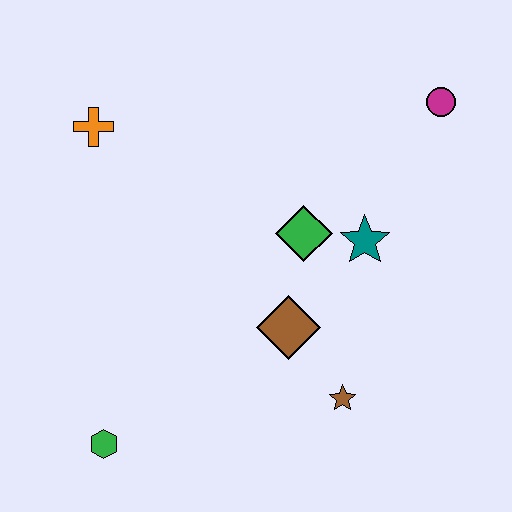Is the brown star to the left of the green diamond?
No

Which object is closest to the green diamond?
The teal star is closest to the green diamond.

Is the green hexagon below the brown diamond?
Yes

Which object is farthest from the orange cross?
The brown star is farthest from the orange cross.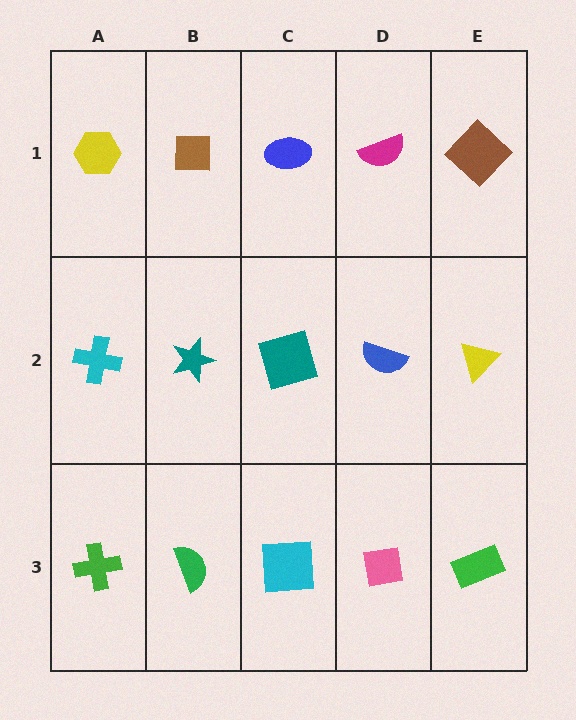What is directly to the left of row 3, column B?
A green cross.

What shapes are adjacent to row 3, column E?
A yellow triangle (row 2, column E), a pink square (row 3, column D).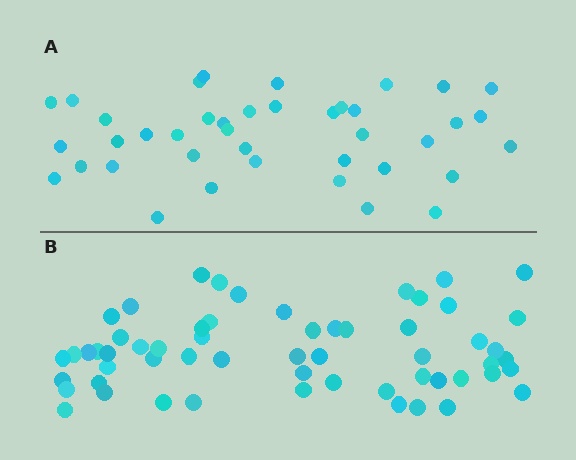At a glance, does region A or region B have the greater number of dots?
Region B (the bottom region) has more dots.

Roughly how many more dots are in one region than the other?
Region B has approximately 20 more dots than region A.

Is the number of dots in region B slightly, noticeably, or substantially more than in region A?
Region B has substantially more. The ratio is roughly 1.4 to 1.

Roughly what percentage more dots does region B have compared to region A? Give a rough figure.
About 45% more.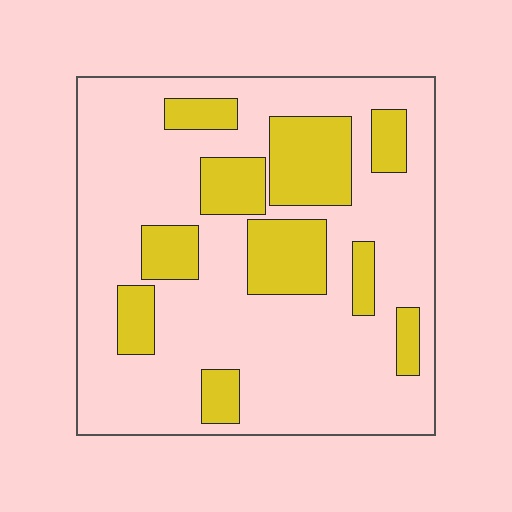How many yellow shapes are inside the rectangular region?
10.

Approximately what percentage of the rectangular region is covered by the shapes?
Approximately 25%.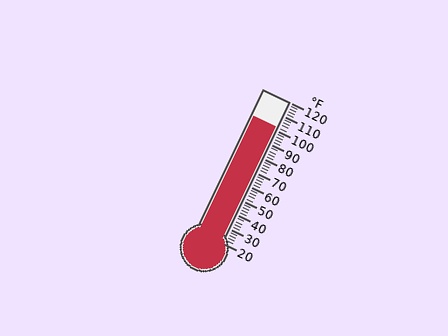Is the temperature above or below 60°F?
The temperature is above 60°F.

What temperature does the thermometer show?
The thermometer shows approximately 102°F.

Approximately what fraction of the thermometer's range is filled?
The thermometer is filled to approximately 80% of its range.